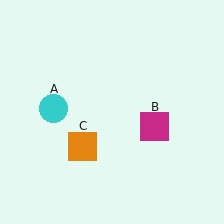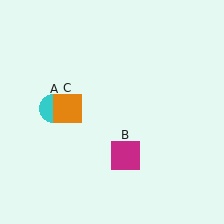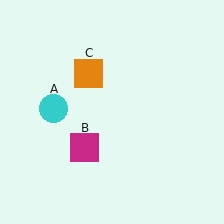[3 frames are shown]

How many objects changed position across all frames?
2 objects changed position: magenta square (object B), orange square (object C).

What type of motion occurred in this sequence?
The magenta square (object B), orange square (object C) rotated clockwise around the center of the scene.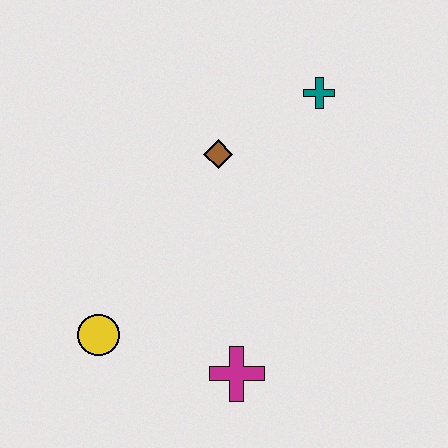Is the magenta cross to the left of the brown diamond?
No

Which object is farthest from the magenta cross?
The teal cross is farthest from the magenta cross.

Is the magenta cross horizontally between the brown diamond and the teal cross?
Yes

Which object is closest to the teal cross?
The brown diamond is closest to the teal cross.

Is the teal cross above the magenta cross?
Yes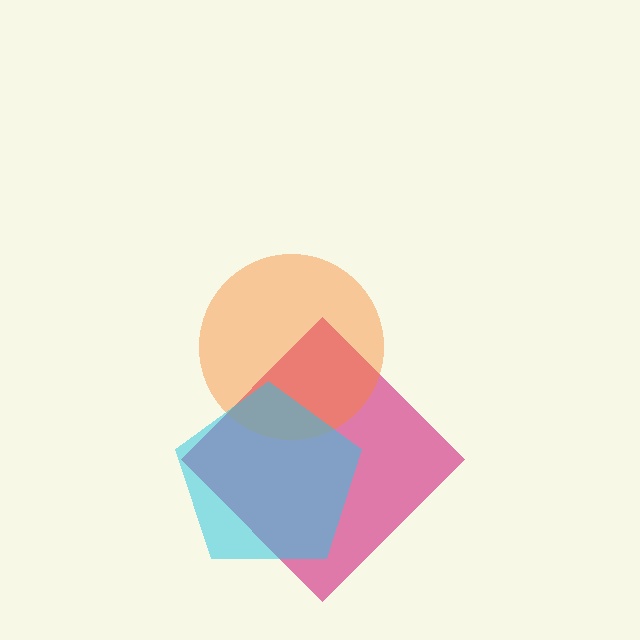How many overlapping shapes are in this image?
There are 3 overlapping shapes in the image.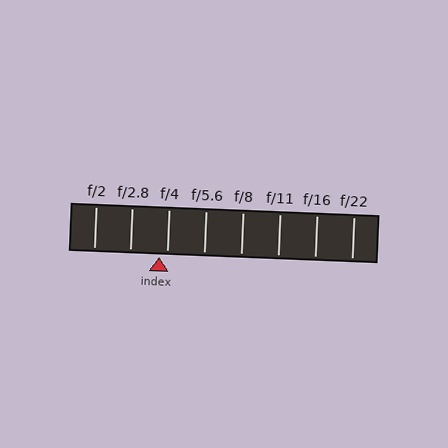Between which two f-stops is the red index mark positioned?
The index mark is between f/2.8 and f/4.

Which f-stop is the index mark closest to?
The index mark is closest to f/4.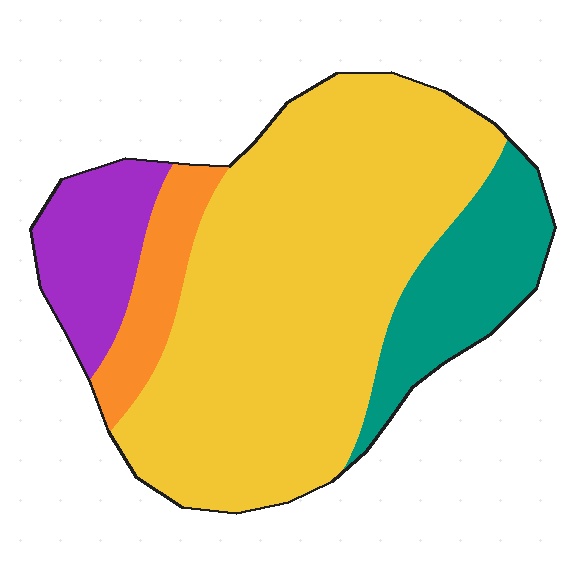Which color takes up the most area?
Yellow, at roughly 65%.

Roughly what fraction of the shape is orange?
Orange takes up about one tenth (1/10) of the shape.